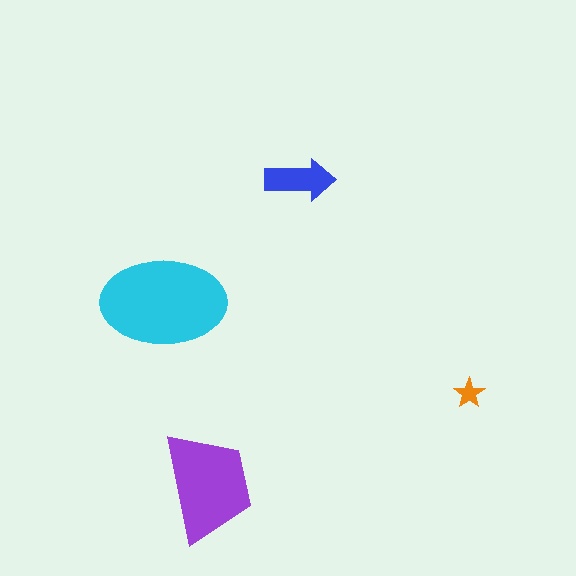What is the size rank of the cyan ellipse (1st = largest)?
1st.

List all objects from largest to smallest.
The cyan ellipse, the purple trapezoid, the blue arrow, the orange star.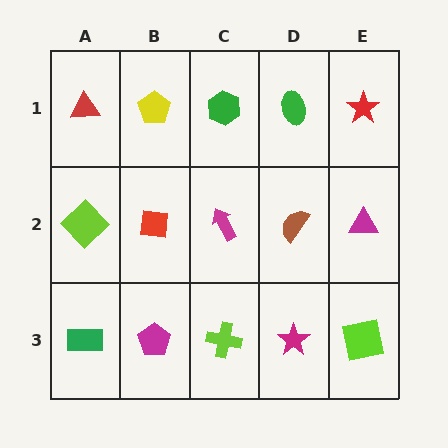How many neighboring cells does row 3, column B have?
3.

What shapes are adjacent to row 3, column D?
A brown semicircle (row 2, column D), a lime cross (row 3, column C), a lime square (row 3, column E).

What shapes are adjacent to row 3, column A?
A lime diamond (row 2, column A), a magenta pentagon (row 3, column B).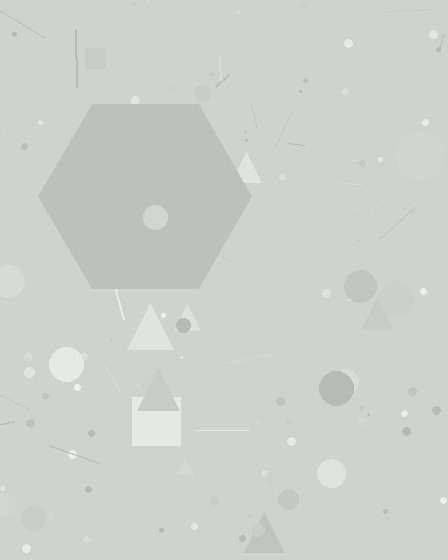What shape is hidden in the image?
A hexagon is hidden in the image.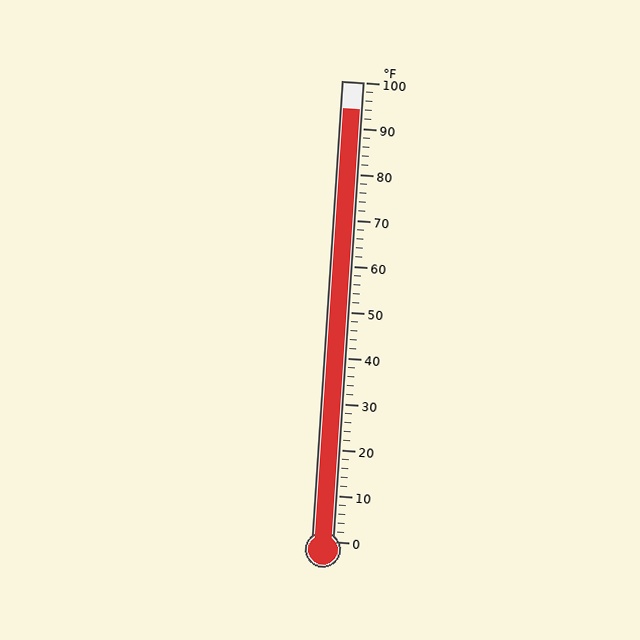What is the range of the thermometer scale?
The thermometer scale ranges from 0°F to 100°F.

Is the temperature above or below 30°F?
The temperature is above 30°F.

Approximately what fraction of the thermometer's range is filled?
The thermometer is filled to approximately 95% of its range.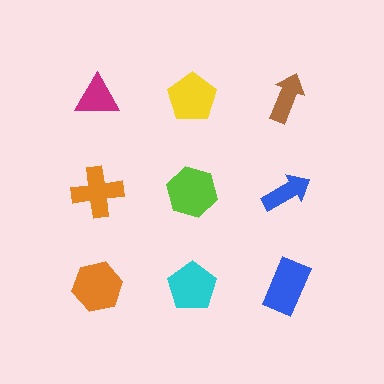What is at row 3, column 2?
A cyan pentagon.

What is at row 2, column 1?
An orange cross.